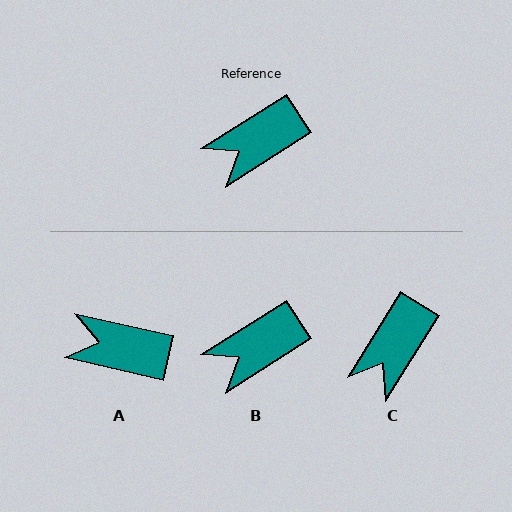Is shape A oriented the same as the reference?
No, it is off by about 45 degrees.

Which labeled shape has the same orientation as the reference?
B.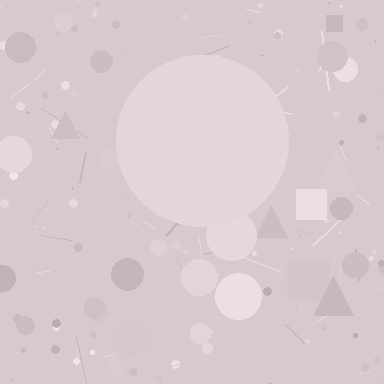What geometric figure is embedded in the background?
A circle is embedded in the background.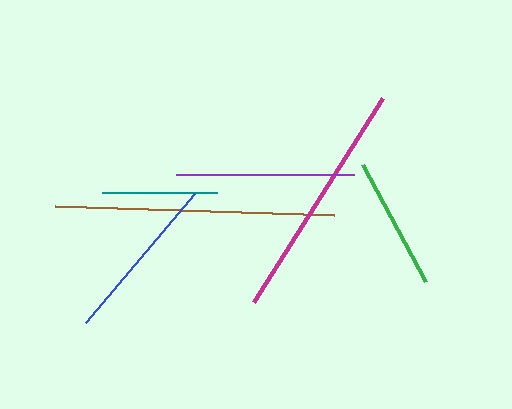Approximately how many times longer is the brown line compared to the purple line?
The brown line is approximately 1.6 times the length of the purple line.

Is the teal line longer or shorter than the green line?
The green line is longer than the teal line.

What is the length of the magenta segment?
The magenta segment is approximately 241 pixels long.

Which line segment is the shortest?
The teal line is the shortest at approximately 115 pixels.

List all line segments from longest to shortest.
From longest to shortest: brown, magenta, purple, blue, green, teal.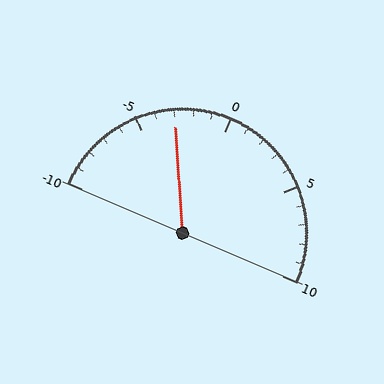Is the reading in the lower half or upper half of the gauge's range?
The reading is in the lower half of the range (-10 to 10).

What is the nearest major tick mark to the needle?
The nearest major tick mark is -5.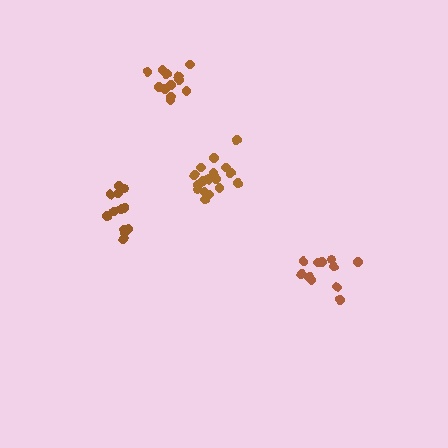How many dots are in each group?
Group 1: 13 dots, Group 2: 17 dots, Group 3: 12 dots, Group 4: 12 dots (54 total).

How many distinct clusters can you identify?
There are 4 distinct clusters.